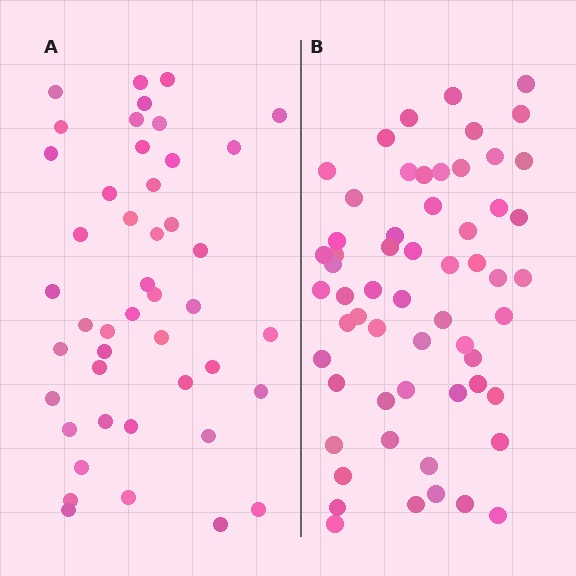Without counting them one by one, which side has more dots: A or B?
Region B (the right region) has more dots.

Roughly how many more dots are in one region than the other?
Region B has approximately 15 more dots than region A.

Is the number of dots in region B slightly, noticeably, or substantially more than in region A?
Region B has noticeably more, but not dramatically so. The ratio is roughly 1.3 to 1.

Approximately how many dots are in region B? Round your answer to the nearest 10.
About 60 dots. (The exact count is 59, which rounds to 60.)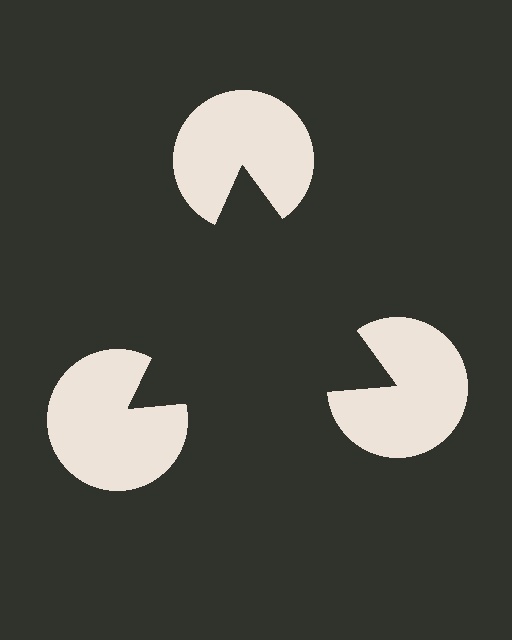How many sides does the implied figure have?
3 sides.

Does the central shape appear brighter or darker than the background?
It typically appears slightly darker than the background, even though no actual brightness change is drawn.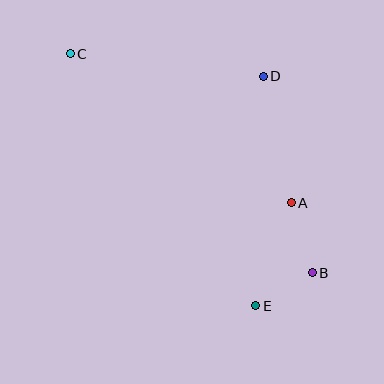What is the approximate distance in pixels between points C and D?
The distance between C and D is approximately 194 pixels.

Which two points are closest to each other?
Points B and E are closest to each other.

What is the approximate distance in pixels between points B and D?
The distance between B and D is approximately 203 pixels.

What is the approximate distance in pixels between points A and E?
The distance between A and E is approximately 109 pixels.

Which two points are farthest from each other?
Points B and C are farthest from each other.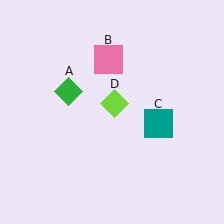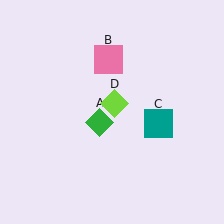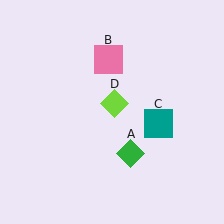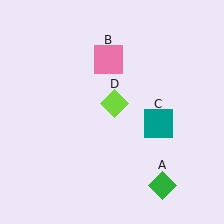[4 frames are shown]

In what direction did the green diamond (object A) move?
The green diamond (object A) moved down and to the right.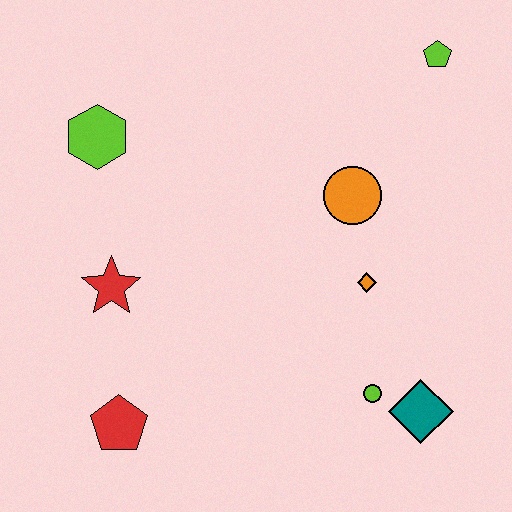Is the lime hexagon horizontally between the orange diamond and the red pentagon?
No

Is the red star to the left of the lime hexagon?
No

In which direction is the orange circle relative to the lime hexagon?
The orange circle is to the right of the lime hexagon.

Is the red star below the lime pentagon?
Yes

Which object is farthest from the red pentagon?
The lime pentagon is farthest from the red pentagon.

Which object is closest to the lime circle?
The teal diamond is closest to the lime circle.